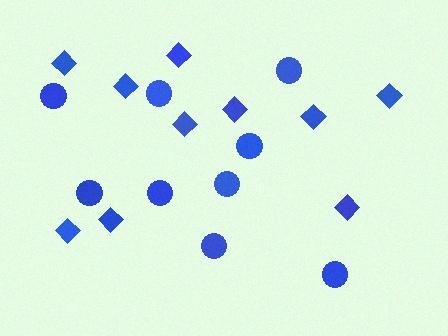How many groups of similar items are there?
There are 2 groups: one group of diamonds (10) and one group of circles (9).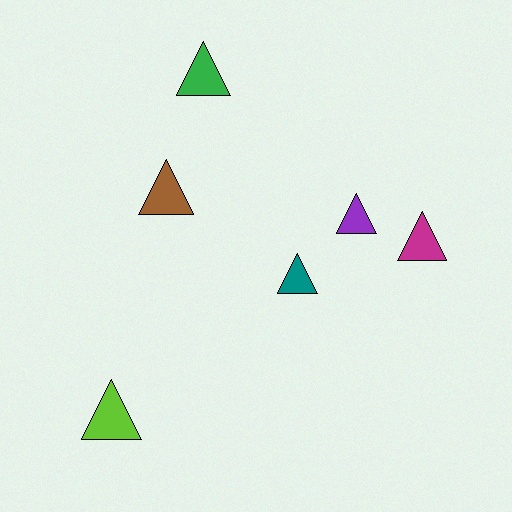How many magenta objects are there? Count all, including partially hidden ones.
There is 1 magenta object.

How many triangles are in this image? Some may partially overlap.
There are 6 triangles.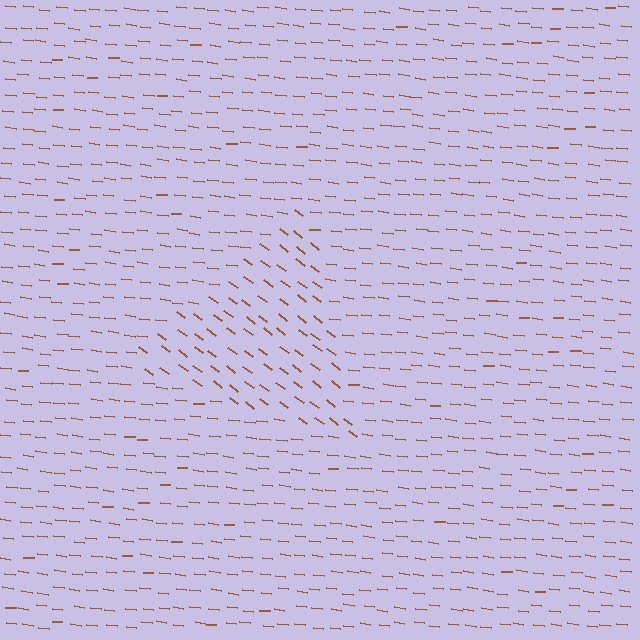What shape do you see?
I see a triangle.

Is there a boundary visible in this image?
Yes, there is a texture boundary formed by a change in line orientation.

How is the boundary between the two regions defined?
The boundary is defined purely by a change in line orientation (approximately 31 degrees difference). All lines are the same color and thickness.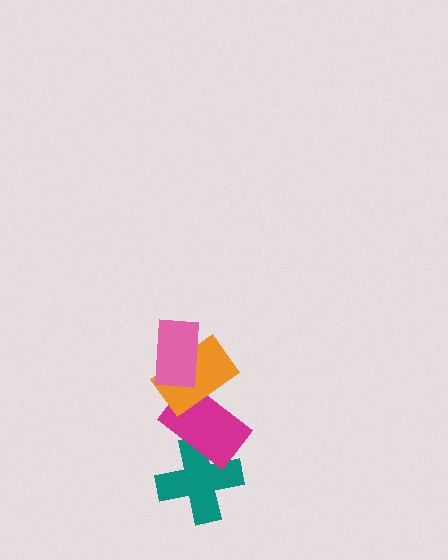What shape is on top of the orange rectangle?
The pink rectangle is on top of the orange rectangle.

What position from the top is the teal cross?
The teal cross is 4th from the top.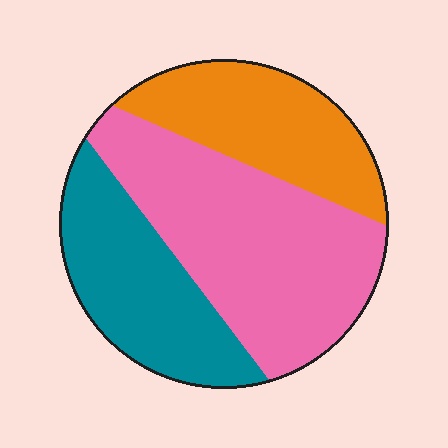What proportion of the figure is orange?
Orange covers around 25% of the figure.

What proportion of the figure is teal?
Teal covers roughly 30% of the figure.